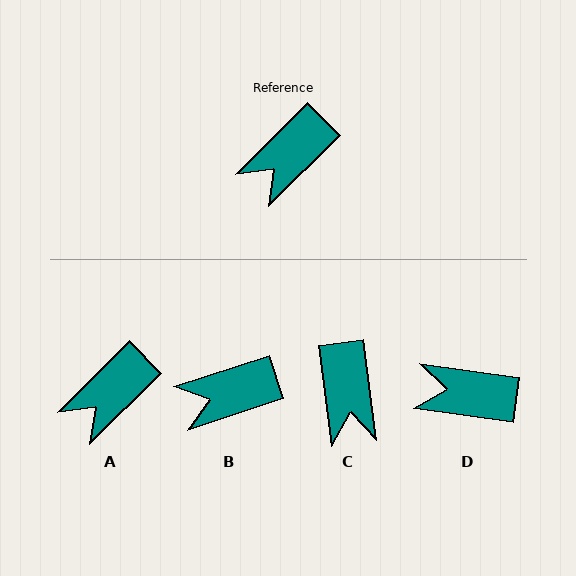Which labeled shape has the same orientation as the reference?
A.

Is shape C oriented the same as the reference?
No, it is off by about 53 degrees.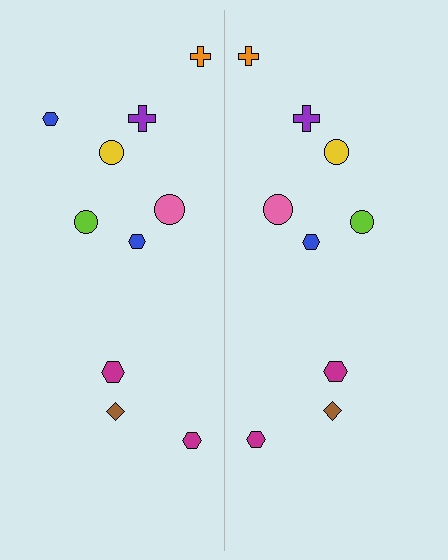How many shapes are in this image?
There are 19 shapes in this image.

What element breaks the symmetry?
A blue hexagon is missing from the right side.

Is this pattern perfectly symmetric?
No, the pattern is not perfectly symmetric. A blue hexagon is missing from the right side.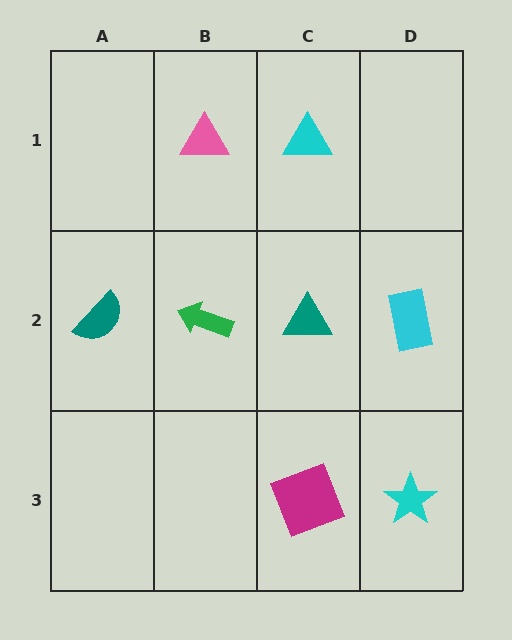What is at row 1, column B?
A pink triangle.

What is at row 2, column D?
A cyan rectangle.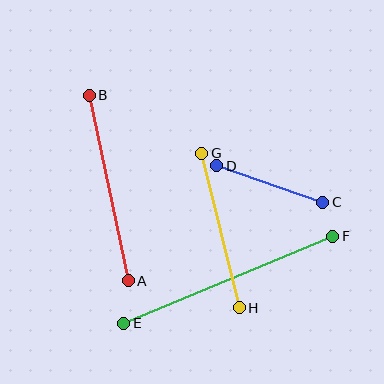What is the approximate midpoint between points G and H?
The midpoint is at approximately (220, 231) pixels.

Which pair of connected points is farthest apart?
Points E and F are farthest apart.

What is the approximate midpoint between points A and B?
The midpoint is at approximately (109, 188) pixels.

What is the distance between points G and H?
The distance is approximately 159 pixels.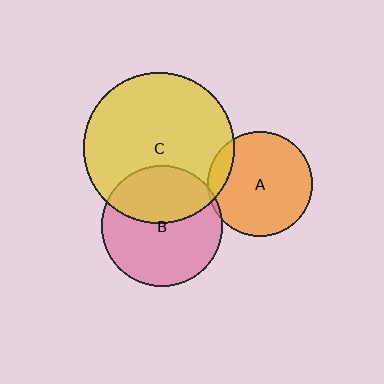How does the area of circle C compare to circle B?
Approximately 1.6 times.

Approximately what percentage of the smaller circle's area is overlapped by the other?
Approximately 5%.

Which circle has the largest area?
Circle C (yellow).